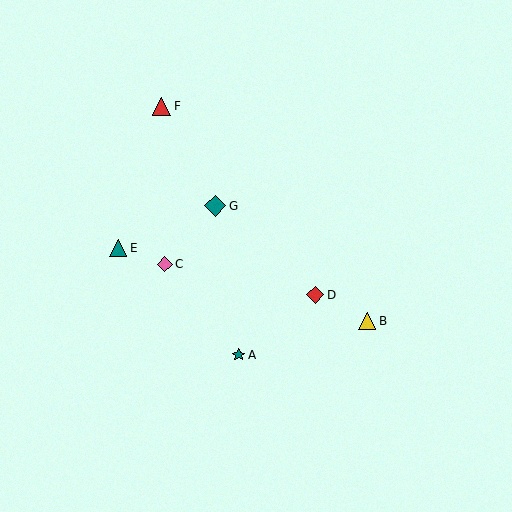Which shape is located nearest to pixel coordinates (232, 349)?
The teal star (labeled A) at (239, 355) is nearest to that location.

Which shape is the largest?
The teal diamond (labeled G) is the largest.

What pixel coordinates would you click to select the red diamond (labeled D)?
Click at (315, 295) to select the red diamond D.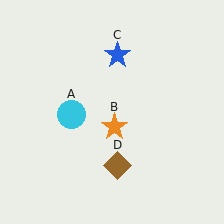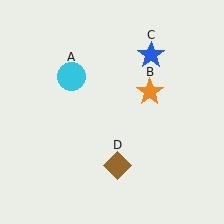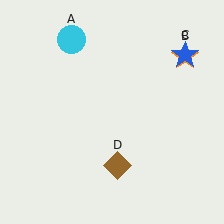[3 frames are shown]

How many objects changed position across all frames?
3 objects changed position: cyan circle (object A), orange star (object B), blue star (object C).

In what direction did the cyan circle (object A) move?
The cyan circle (object A) moved up.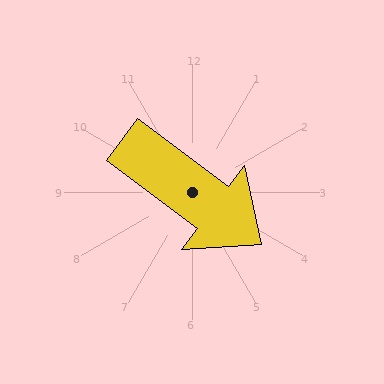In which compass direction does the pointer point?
Southeast.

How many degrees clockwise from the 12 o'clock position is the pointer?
Approximately 127 degrees.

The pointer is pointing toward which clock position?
Roughly 4 o'clock.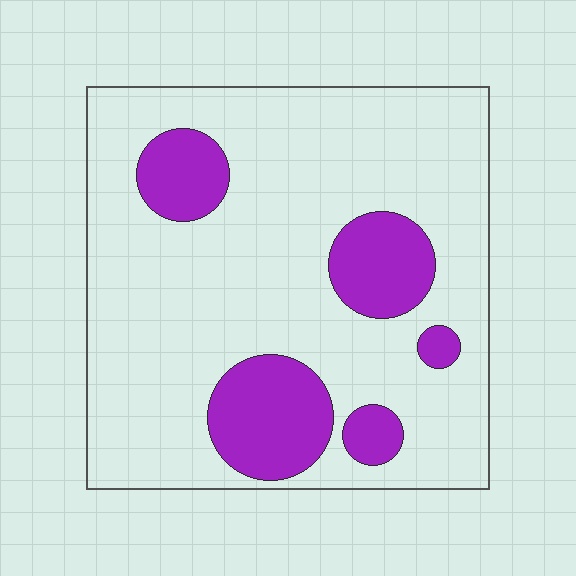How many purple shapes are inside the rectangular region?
5.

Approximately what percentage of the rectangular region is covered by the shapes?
Approximately 20%.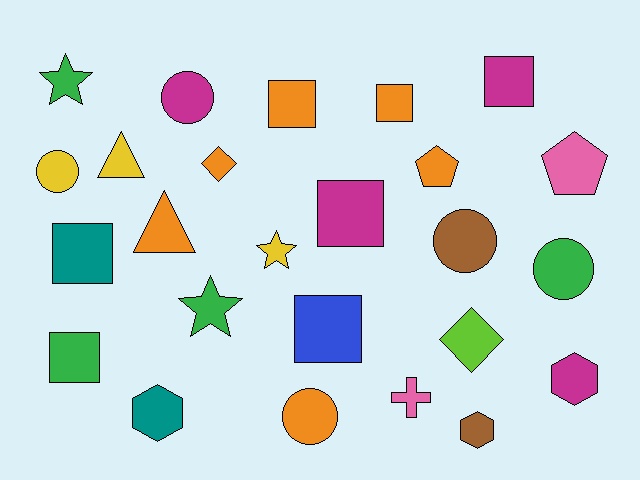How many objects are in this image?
There are 25 objects.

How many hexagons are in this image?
There are 3 hexagons.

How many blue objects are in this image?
There is 1 blue object.